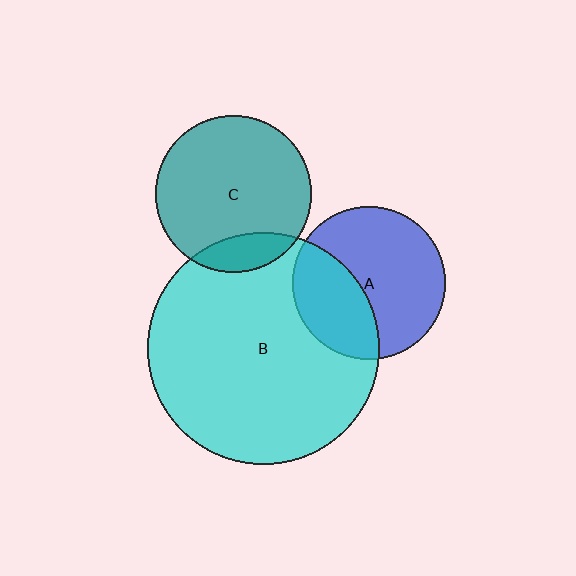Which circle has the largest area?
Circle B (cyan).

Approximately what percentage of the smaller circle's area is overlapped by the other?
Approximately 15%.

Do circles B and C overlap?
Yes.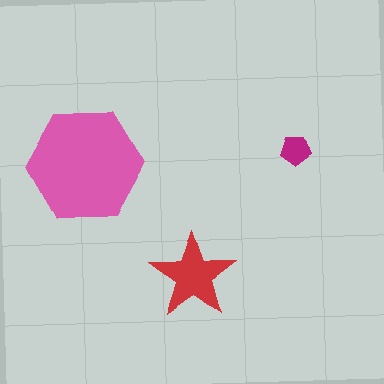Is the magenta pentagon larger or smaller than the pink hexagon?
Smaller.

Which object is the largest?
The pink hexagon.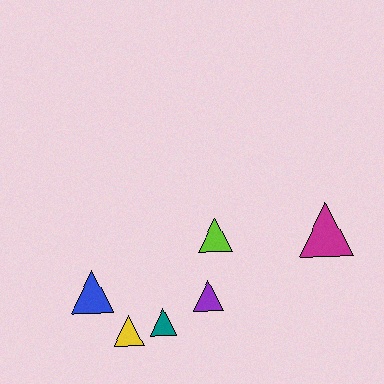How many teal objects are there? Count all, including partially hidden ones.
There is 1 teal object.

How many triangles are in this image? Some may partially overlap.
There are 6 triangles.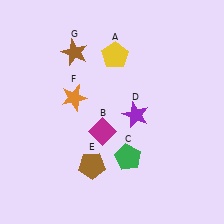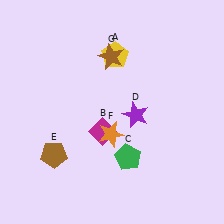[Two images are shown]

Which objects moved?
The objects that moved are: the brown pentagon (E), the orange star (F), the brown star (G).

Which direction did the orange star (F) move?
The orange star (F) moved right.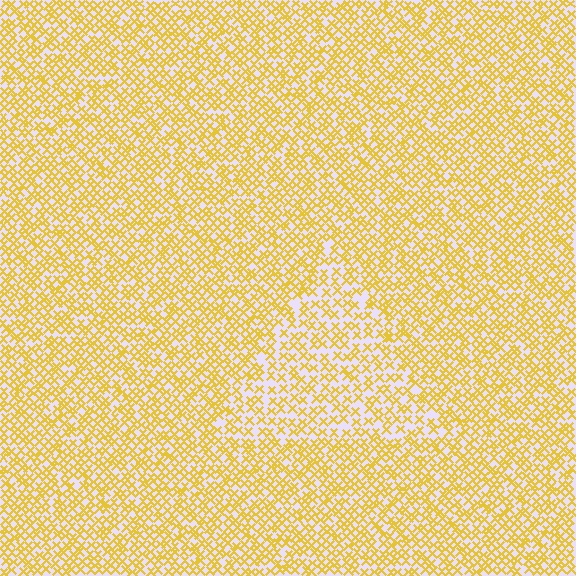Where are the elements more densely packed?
The elements are more densely packed outside the triangle boundary.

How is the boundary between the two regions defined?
The boundary is defined by a change in element density (approximately 1.5x ratio). All elements are the same color, size, and shape.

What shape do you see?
I see a triangle.